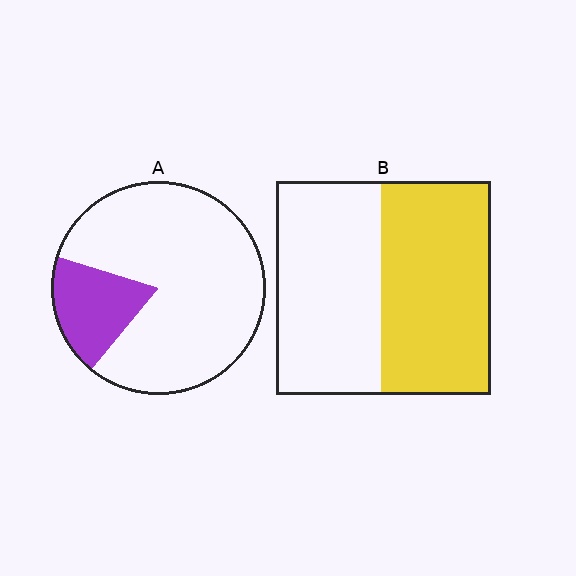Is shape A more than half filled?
No.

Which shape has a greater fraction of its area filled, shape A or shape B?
Shape B.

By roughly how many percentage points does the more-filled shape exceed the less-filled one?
By roughly 30 percentage points (B over A).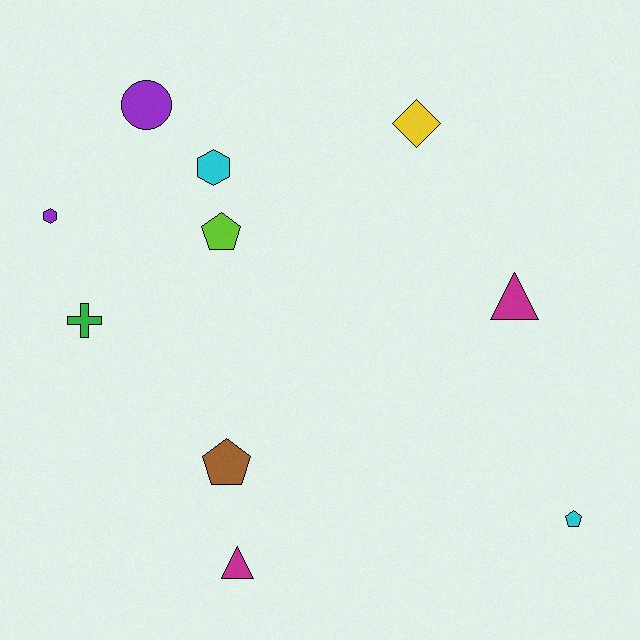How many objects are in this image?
There are 10 objects.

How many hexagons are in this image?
There are 2 hexagons.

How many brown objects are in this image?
There is 1 brown object.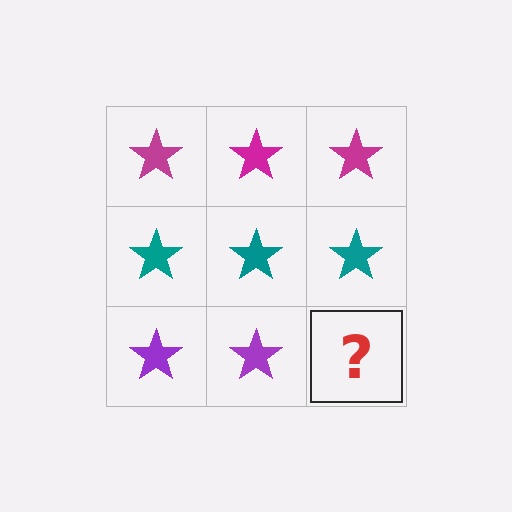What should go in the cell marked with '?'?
The missing cell should contain a purple star.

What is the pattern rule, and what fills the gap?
The rule is that each row has a consistent color. The gap should be filled with a purple star.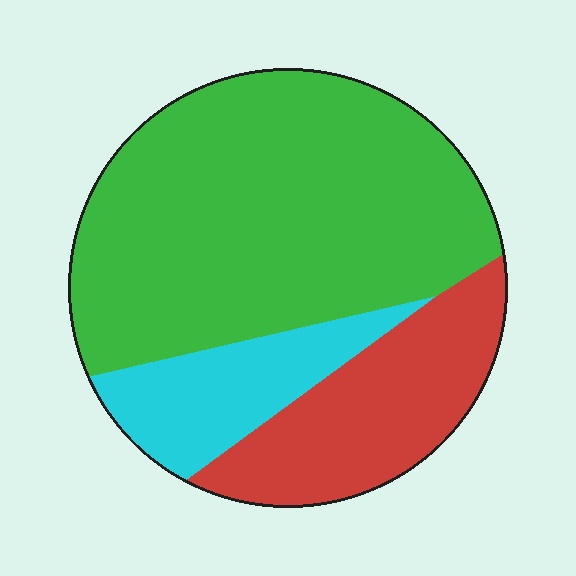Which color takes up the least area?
Cyan, at roughly 15%.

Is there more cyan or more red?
Red.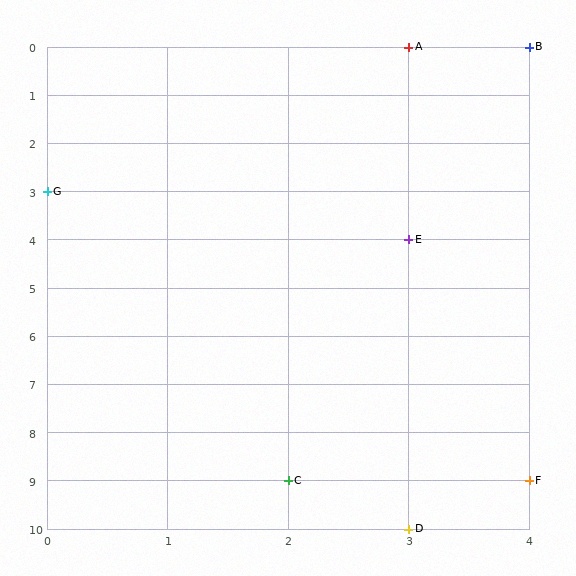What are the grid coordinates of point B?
Point B is at grid coordinates (4, 0).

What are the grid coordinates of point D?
Point D is at grid coordinates (3, 10).